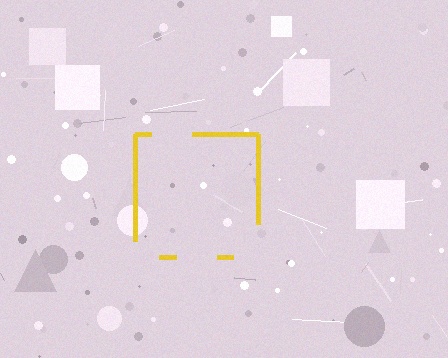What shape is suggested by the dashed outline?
The dashed outline suggests a square.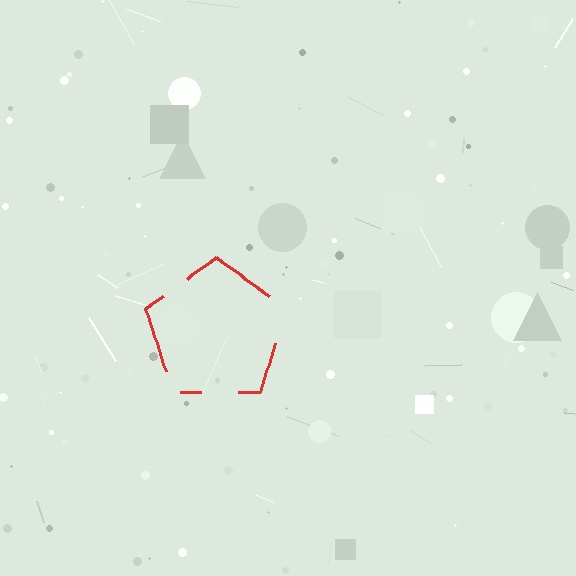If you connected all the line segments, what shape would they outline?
They would outline a pentagon.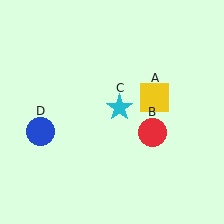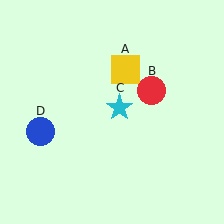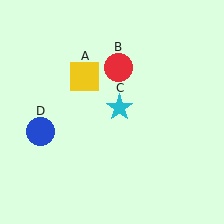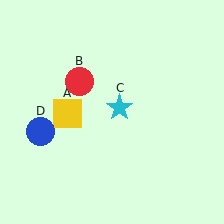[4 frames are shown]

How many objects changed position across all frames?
2 objects changed position: yellow square (object A), red circle (object B).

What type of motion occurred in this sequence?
The yellow square (object A), red circle (object B) rotated counterclockwise around the center of the scene.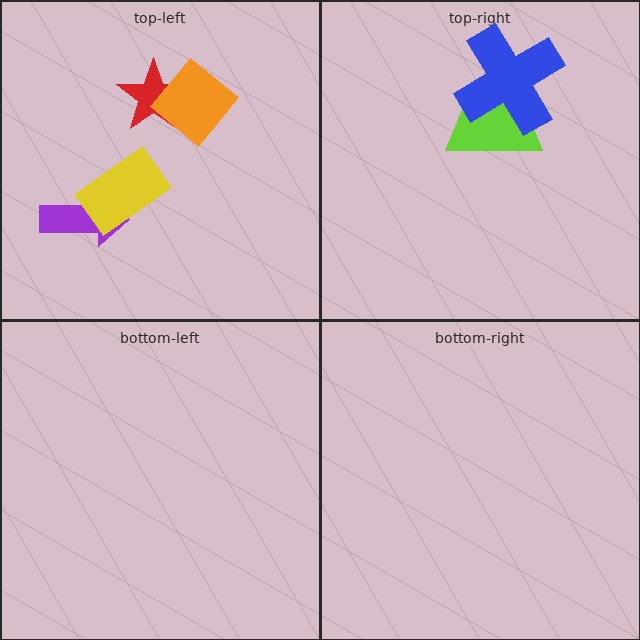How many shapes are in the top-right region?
2.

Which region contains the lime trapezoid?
The top-right region.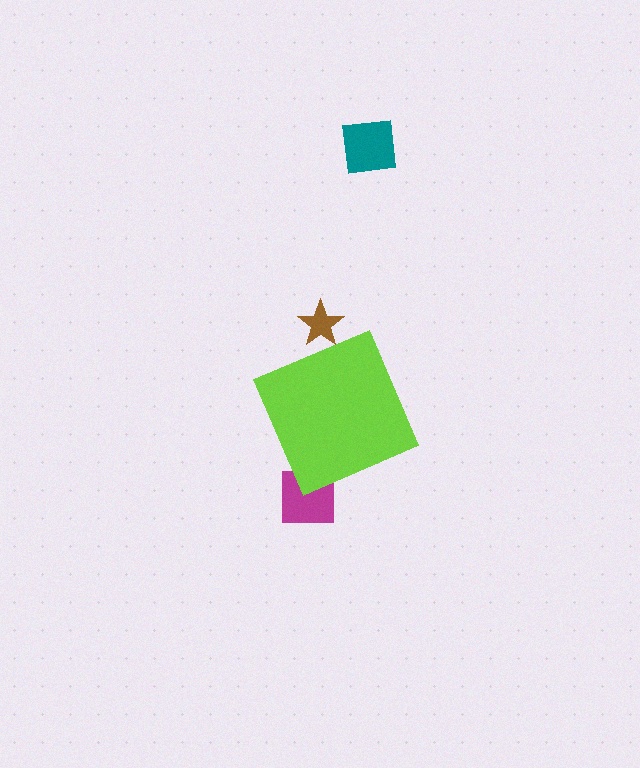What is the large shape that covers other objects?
A lime diamond.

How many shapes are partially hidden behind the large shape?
2 shapes are partially hidden.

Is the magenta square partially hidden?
Yes, the magenta square is partially hidden behind the lime diamond.